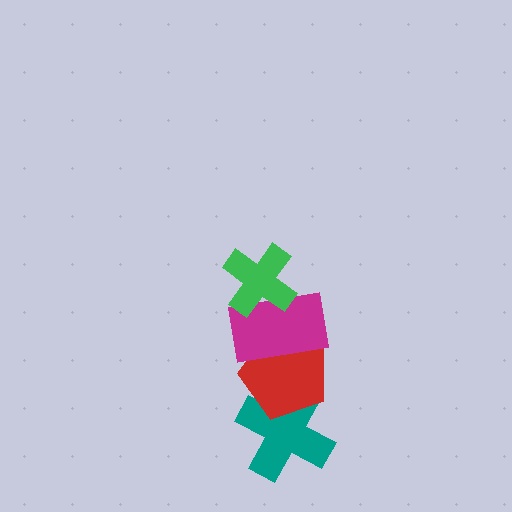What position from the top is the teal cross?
The teal cross is 4th from the top.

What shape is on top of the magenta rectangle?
The green cross is on top of the magenta rectangle.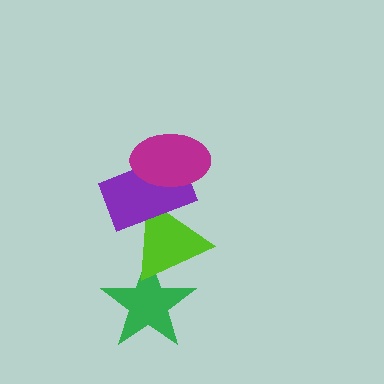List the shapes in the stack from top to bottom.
From top to bottom: the magenta ellipse, the purple rectangle, the lime triangle, the green star.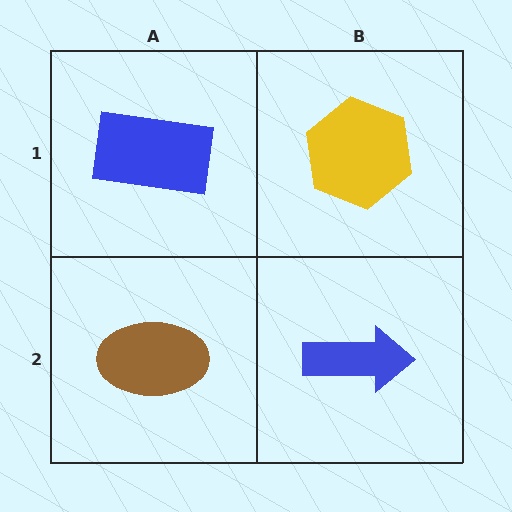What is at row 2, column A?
A brown ellipse.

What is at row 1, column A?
A blue rectangle.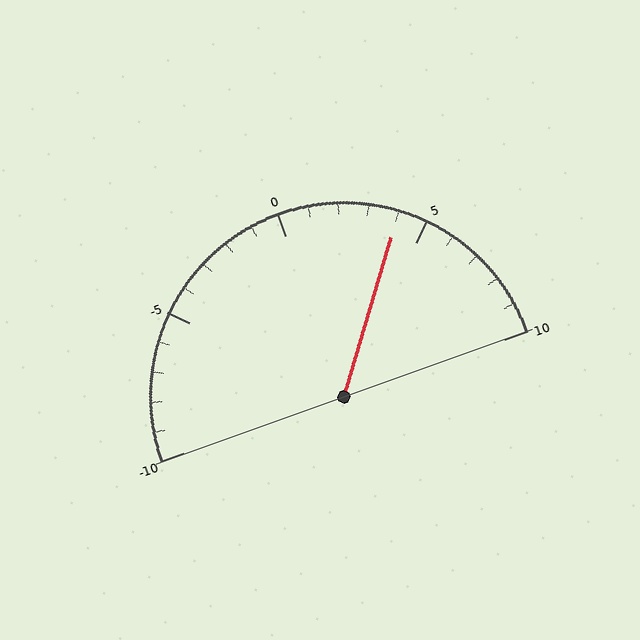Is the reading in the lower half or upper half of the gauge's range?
The reading is in the upper half of the range (-10 to 10).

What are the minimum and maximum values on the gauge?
The gauge ranges from -10 to 10.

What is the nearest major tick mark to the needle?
The nearest major tick mark is 5.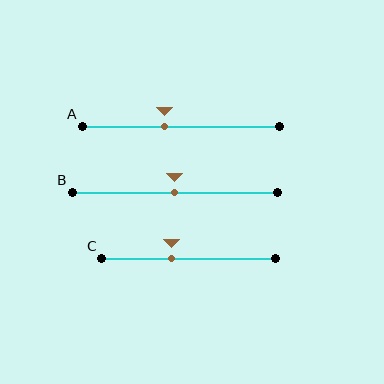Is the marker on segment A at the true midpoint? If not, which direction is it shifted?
No, the marker on segment A is shifted to the left by about 8% of the segment length.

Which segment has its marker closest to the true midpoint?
Segment B has its marker closest to the true midpoint.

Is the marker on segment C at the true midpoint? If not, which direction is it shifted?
No, the marker on segment C is shifted to the left by about 10% of the segment length.